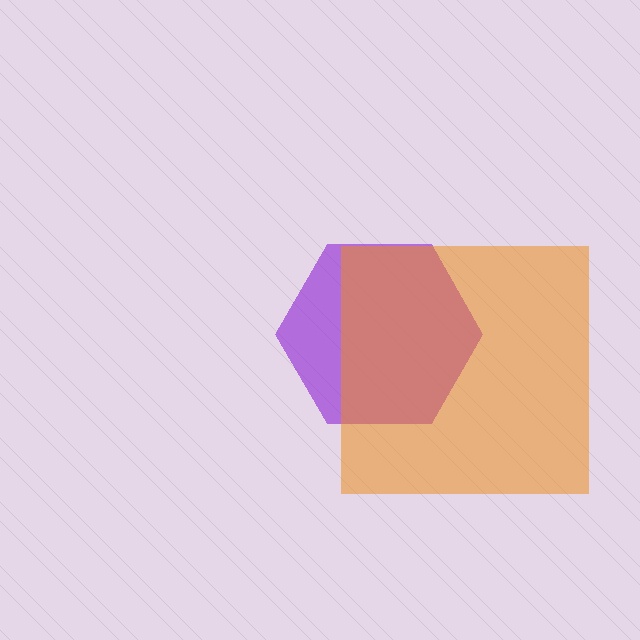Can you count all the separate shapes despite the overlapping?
Yes, there are 2 separate shapes.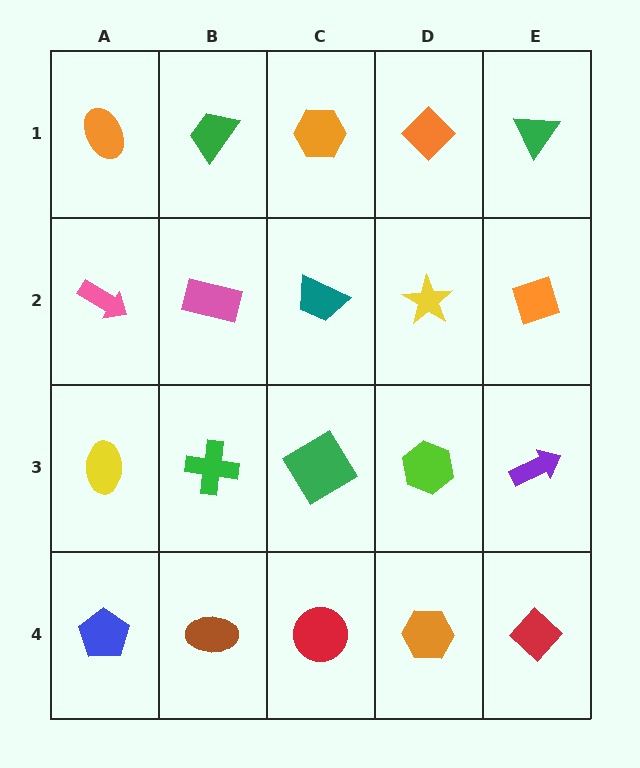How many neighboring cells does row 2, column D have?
4.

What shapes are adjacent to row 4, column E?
A purple arrow (row 3, column E), an orange hexagon (row 4, column D).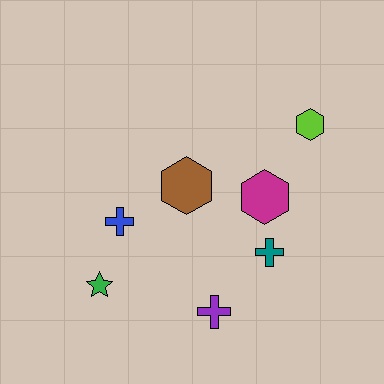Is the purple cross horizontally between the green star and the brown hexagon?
No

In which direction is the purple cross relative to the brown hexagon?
The purple cross is below the brown hexagon.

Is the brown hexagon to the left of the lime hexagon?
Yes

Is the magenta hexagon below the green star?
No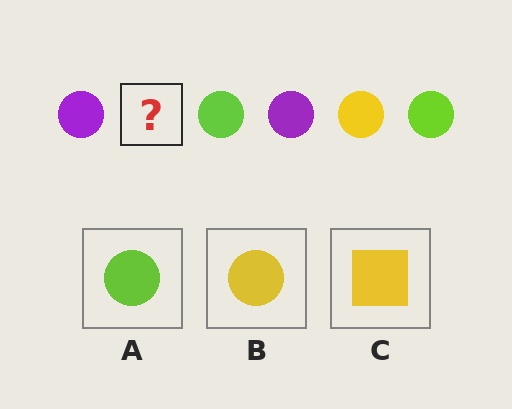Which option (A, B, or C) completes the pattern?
B.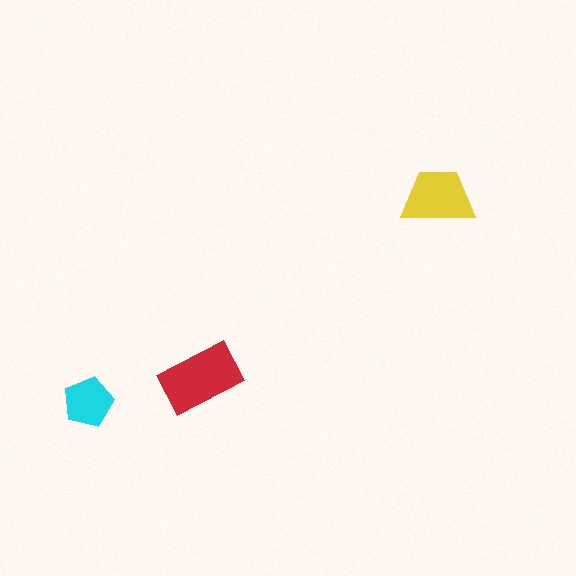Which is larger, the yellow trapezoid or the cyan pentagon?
The yellow trapezoid.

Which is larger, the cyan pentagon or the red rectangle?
The red rectangle.